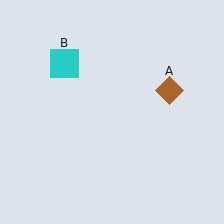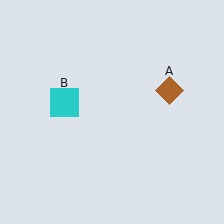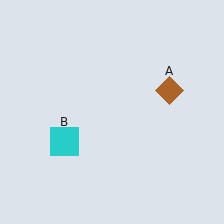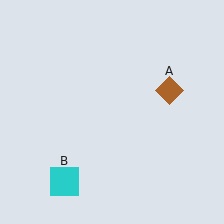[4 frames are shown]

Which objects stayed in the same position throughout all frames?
Brown diamond (object A) remained stationary.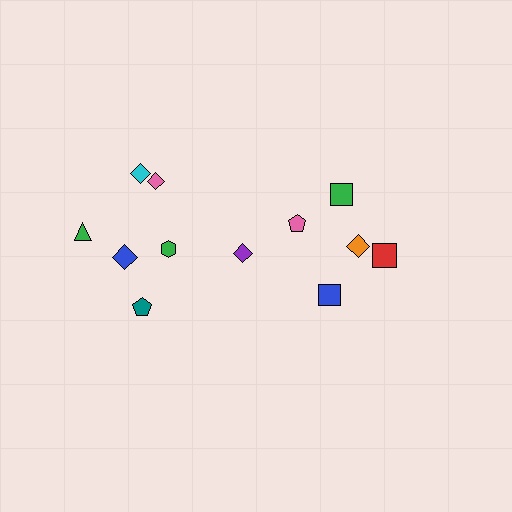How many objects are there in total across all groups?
There are 12 objects.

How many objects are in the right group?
There are 5 objects.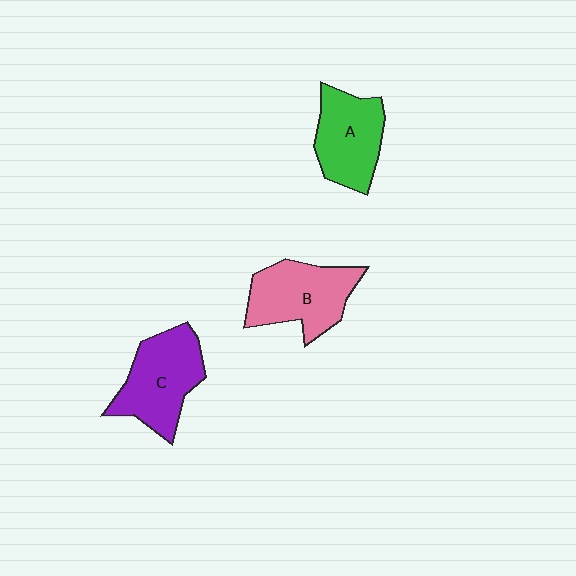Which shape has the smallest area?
Shape A (green).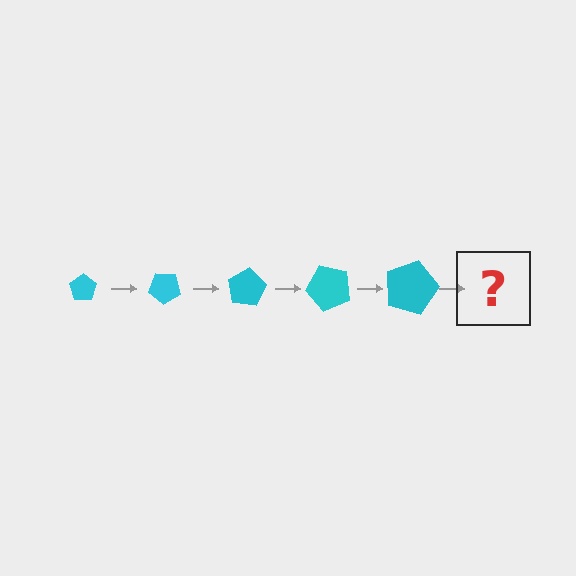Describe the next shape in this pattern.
It should be a pentagon, larger than the previous one and rotated 200 degrees from the start.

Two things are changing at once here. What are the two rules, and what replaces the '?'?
The two rules are that the pentagon grows larger each step and it rotates 40 degrees each step. The '?' should be a pentagon, larger than the previous one and rotated 200 degrees from the start.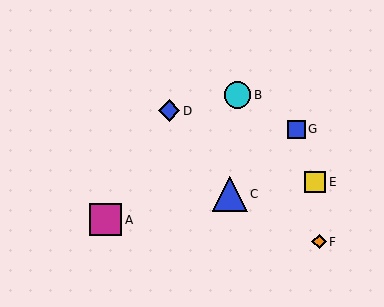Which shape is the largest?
The blue triangle (labeled C) is the largest.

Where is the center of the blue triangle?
The center of the blue triangle is at (230, 194).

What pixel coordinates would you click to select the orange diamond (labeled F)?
Click at (319, 242) to select the orange diamond F.